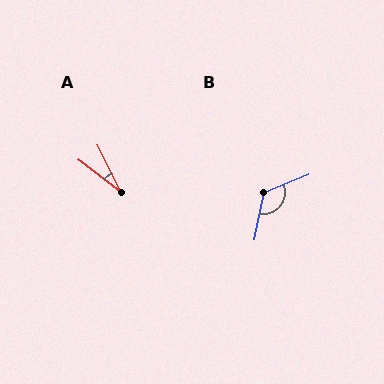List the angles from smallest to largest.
A (27°), B (123°).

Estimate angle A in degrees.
Approximately 27 degrees.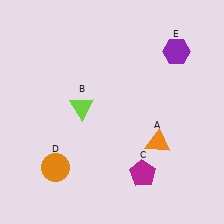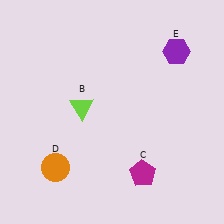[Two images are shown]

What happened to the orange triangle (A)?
The orange triangle (A) was removed in Image 2. It was in the bottom-right area of Image 1.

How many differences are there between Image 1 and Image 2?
There is 1 difference between the two images.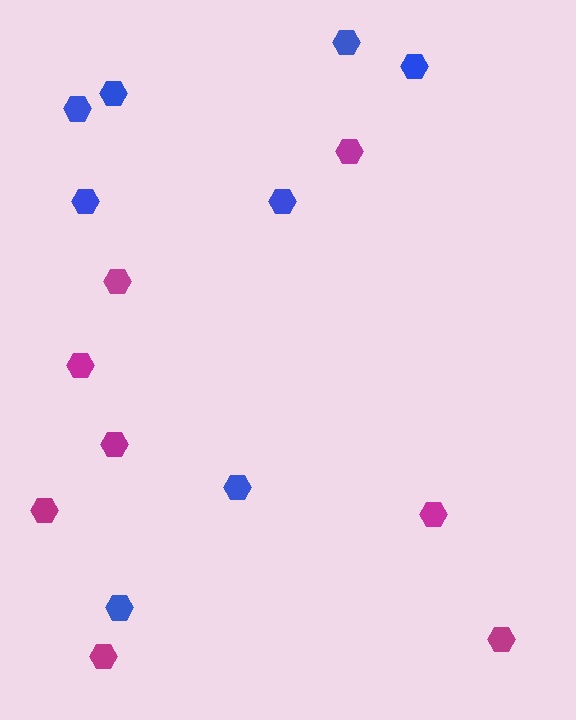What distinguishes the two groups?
There are 2 groups: one group of blue hexagons (8) and one group of magenta hexagons (8).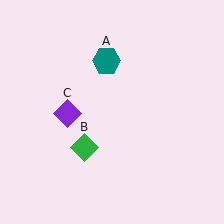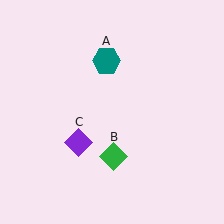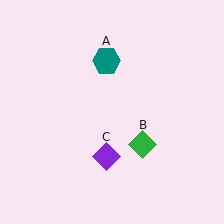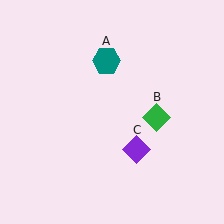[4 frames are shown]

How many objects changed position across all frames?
2 objects changed position: green diamond (object B), purple diamond (object C).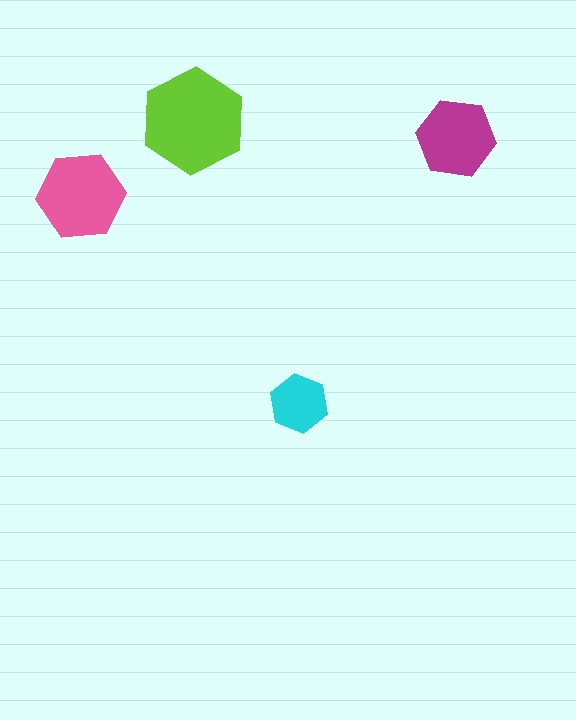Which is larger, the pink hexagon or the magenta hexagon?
The pink one.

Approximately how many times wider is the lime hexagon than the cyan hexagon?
About 2 times wider.